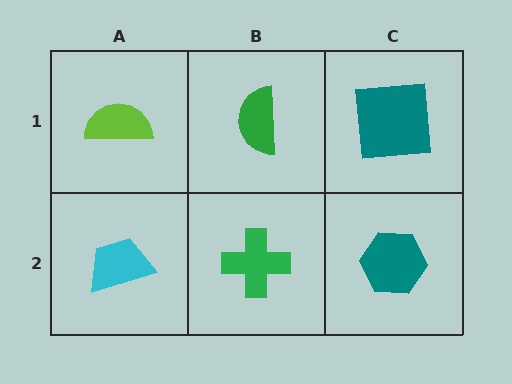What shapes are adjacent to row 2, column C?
A teal square (row 1, column C), a green cross (row 2, column B).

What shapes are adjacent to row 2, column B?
A green semicircle (row 1, column B), a cyan trapezoid (row 2, column A), a teal hexagon (row 2, column C).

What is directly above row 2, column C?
A teal square.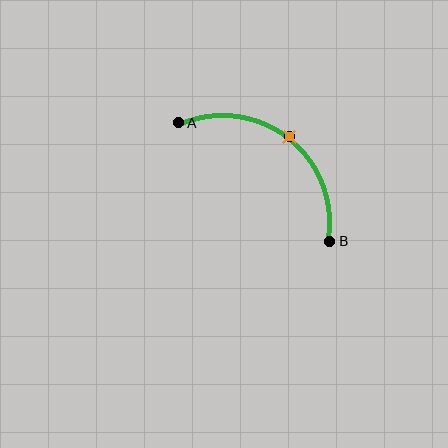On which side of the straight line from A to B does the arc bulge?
The arc bulges above and to the right of the straight line connecting A and B.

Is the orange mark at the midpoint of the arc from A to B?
Yes. The orange mark lies on the arc at equal arc-length from both A and B — it is the arc midpoint.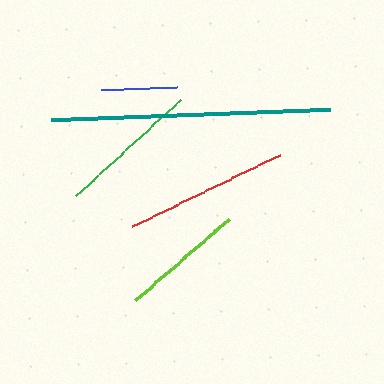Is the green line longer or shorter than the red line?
The red line is longer than the green line.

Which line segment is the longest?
The teal line is the longest at approximately 279 pixels.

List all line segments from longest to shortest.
From longest to shortest: teal, red, green, lime, blue.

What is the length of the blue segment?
The blue segment is approximately 76 pixels long.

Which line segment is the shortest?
The blue line is the shortest at approximately 76 pixels.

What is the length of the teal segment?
The teal segment is approximately 279 pixels long.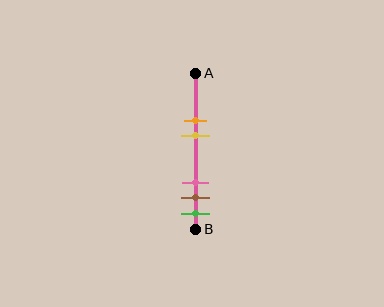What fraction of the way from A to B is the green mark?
The green mark is approximately 90% (0.9) of the way from A to B.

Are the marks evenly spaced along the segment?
No, the marks are not evenly spaced.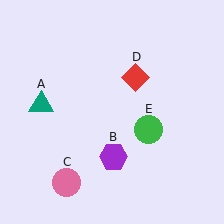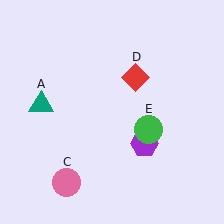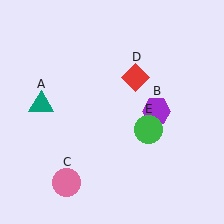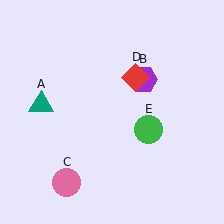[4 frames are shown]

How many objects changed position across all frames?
1 object changed position: purple hexagon (object B).